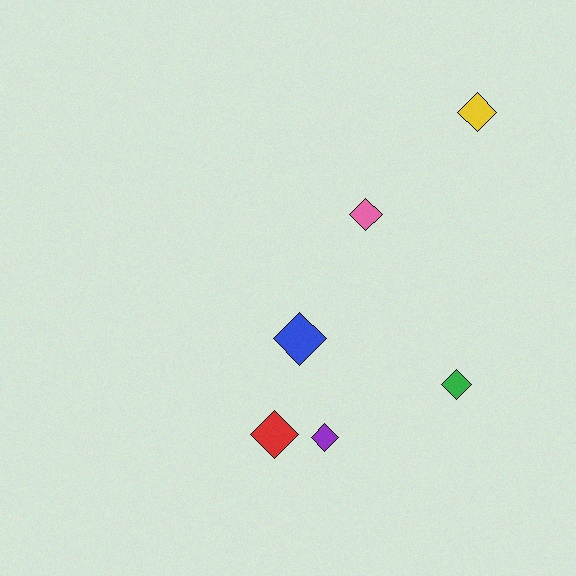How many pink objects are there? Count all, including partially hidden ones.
There is 1 pink object.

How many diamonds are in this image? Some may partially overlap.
There are 6 diamonds.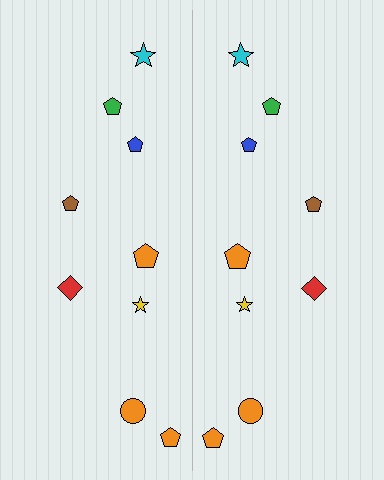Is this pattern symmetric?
Yes, this pattern has bilateral (reflection) symmetry.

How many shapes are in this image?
There are 18 shapes in this image.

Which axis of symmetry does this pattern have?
The pattern has a vertical axis of symmetry running through the center of the image.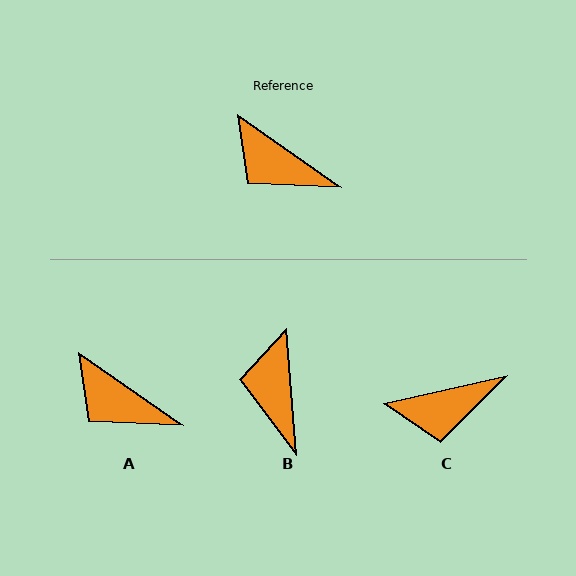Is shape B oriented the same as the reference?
No, it is off by about 50 degrees.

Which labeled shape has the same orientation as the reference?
A.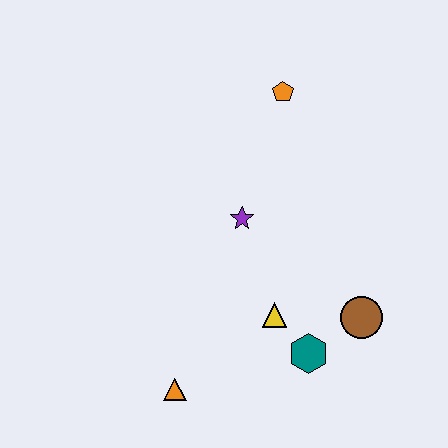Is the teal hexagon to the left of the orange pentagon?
No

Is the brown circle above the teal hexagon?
Yes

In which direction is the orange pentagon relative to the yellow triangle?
The orange pentagon is above the yellow triangle.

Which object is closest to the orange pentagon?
The purple star is closest to the orange pentagon.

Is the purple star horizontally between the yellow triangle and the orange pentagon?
No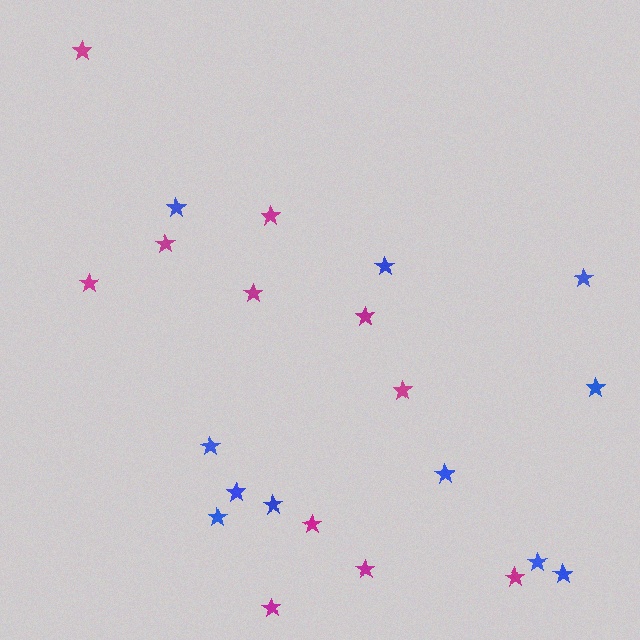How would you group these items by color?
There are 2 groups: one group of blue stars (11) and one group of magenta stars (11).